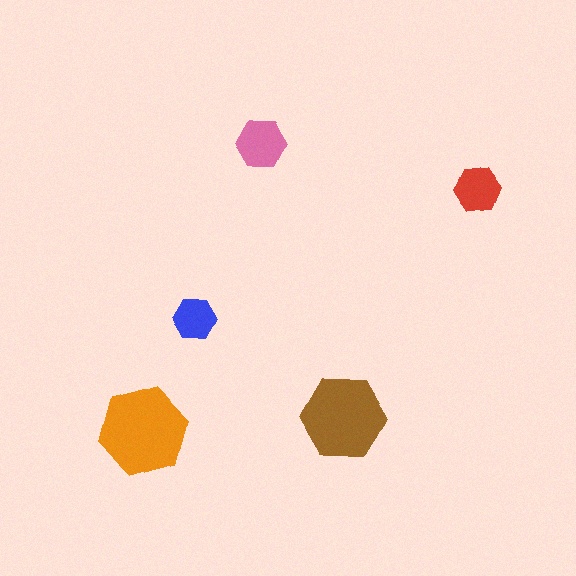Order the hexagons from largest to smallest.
the orange one, the brown one, the pink one, the red one, the blue one.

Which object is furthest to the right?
The red hexagon is rightmost.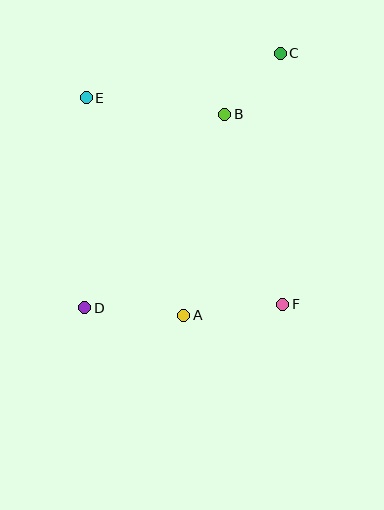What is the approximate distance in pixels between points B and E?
The distance between B and E is approximately 139 pixels.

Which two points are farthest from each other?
Points C and D are farthest from each other.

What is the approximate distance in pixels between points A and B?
The distance between A and B is approximately 205 pixels.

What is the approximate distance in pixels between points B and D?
The distance between B and D is approximately 239 pixels.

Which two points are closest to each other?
Points B and C are closest to each other.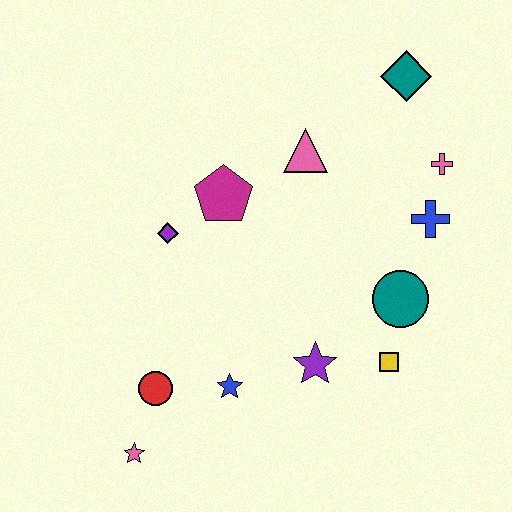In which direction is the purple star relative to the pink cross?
The purple star is below the pink cross.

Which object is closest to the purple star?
The yellow square is closest to the purple star.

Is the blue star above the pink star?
Yes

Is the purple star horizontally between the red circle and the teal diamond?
Yes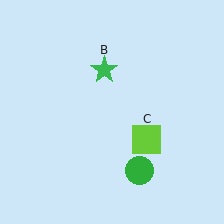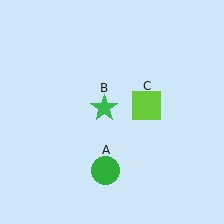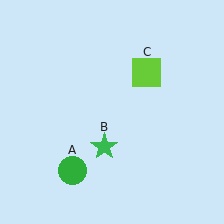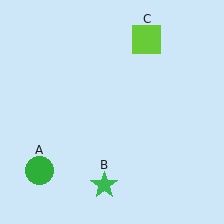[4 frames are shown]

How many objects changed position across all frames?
3 objects changed position: green circle (object A), green star (object B), lime square (object C).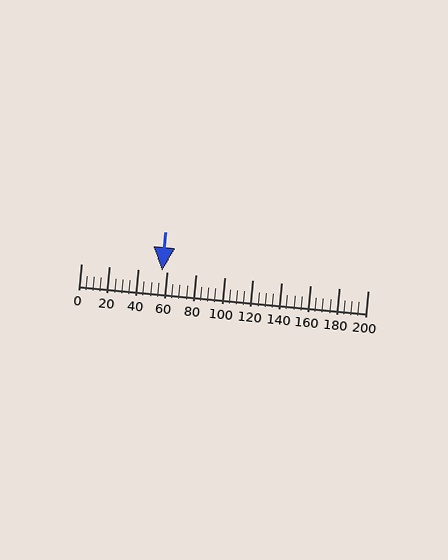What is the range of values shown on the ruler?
The ruler shows values from 0 to 200.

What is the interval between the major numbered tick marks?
The major tick marks are spaced 20 units apart.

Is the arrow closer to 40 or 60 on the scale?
The arrow is closer to 60.